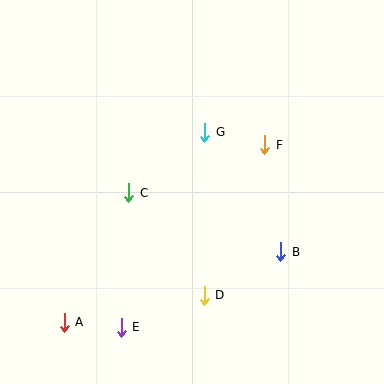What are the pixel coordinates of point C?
Point C is at (129, 193).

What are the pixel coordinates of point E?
Point E is at (121, 327).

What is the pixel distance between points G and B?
The distance between G and B is 142 pixels.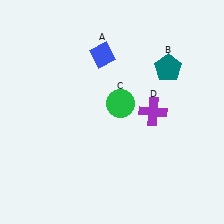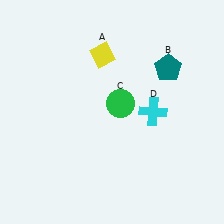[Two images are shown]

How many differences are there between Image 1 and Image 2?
There are 2 differences between the two images.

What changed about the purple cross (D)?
In Image 1, D is purple. In Image 2, it changed to cyan.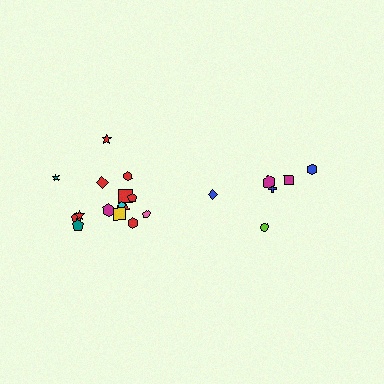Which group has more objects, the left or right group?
The left group.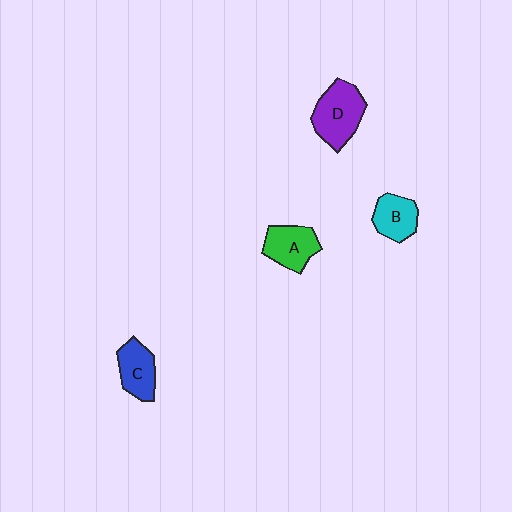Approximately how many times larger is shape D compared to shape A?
Approximately 1.3 times.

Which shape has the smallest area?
Shape B (cyan).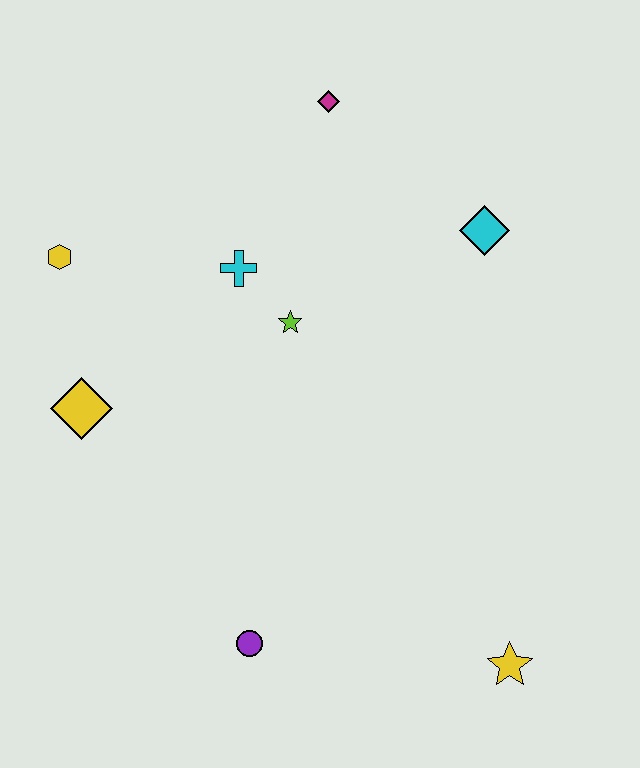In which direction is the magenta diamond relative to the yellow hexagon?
The magenta diamond is to the right of the yellow hexagon.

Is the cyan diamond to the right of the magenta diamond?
Yes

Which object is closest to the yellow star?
The purple circle is closest to the yellow star.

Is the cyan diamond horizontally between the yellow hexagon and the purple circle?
No